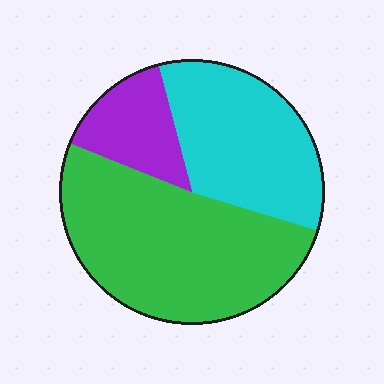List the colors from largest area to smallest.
From largest to smallest: green, cyan, purple.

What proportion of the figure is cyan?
Cyan takes up about one third (1/3) of the figure.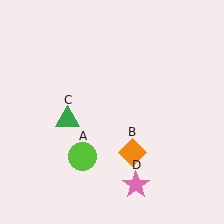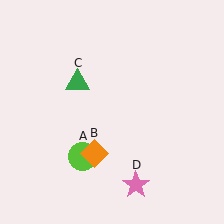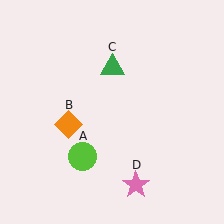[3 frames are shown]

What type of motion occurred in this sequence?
The orange diamond (object B), green triangle (object C) rotated clockwise around the center of the scene.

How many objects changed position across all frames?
2 objects changed position: orange diamond (object B), green triangle (object C).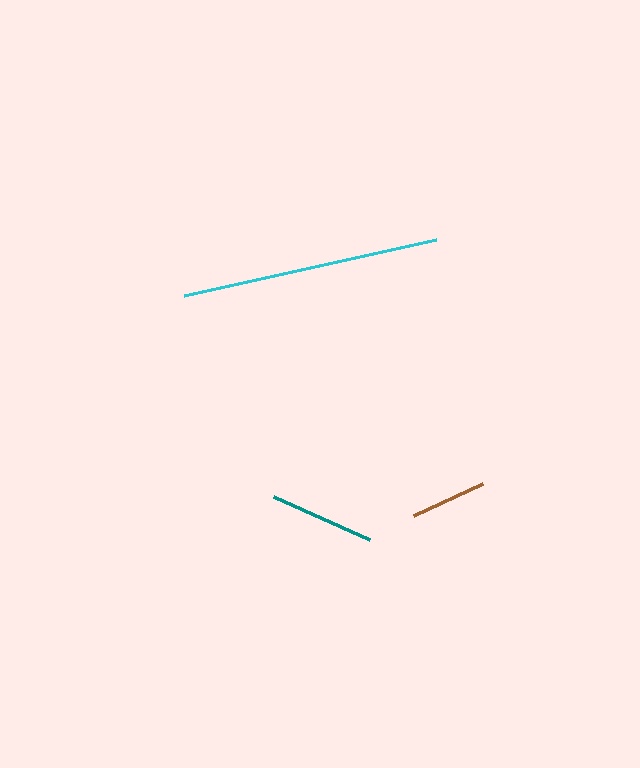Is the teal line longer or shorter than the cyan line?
The cyan line is longer than the teal line.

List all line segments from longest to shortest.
From longest to shortest: cyan, teal, brown.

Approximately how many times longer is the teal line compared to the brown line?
The teal line is approximately 1.4 times the length of the brown line.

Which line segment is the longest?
The cyan line is the longest at approximately 258 pixels.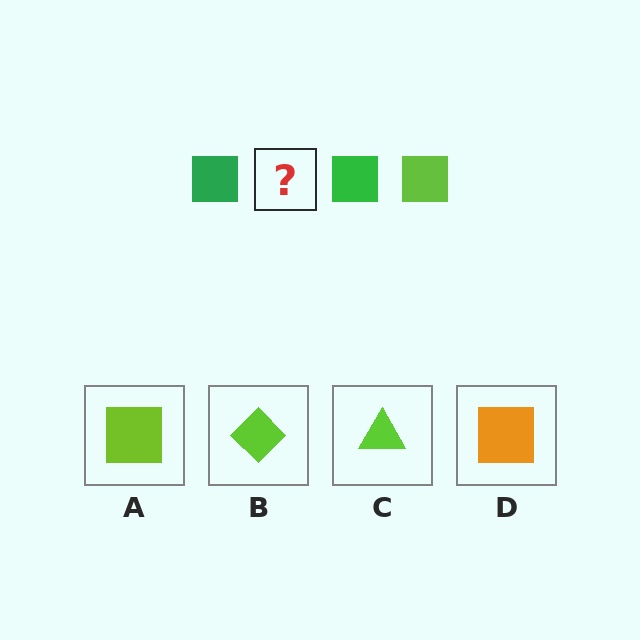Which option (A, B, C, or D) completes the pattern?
A.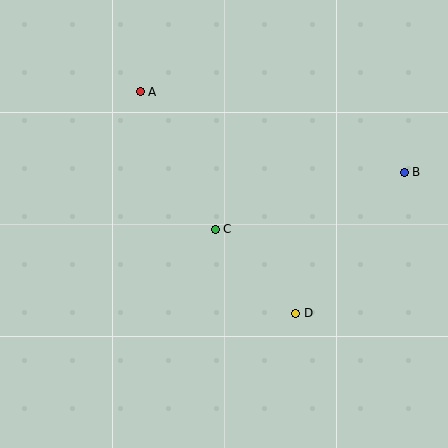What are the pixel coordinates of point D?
Point D is at (296, 313).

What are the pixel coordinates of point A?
Point A is at (140, 92).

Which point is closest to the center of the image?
Point C at (215, 229) is closest to the center.